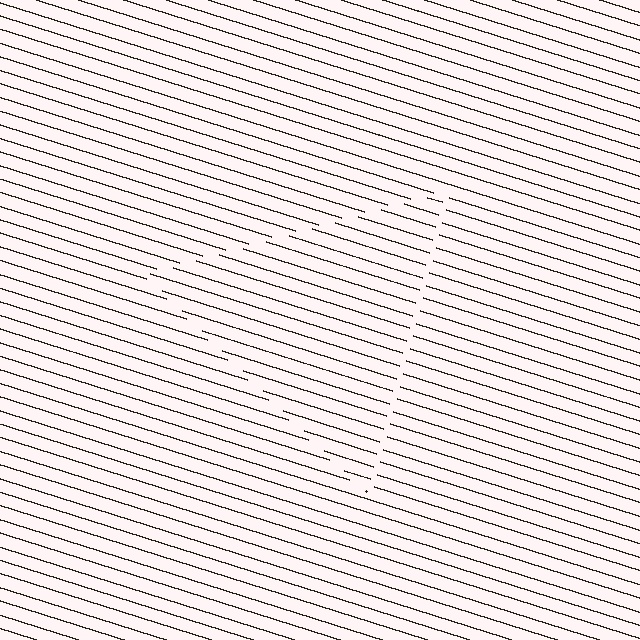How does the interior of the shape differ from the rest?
The interior of the shape contains the same grating, shifted by half a period — the contour is defined by the phase discontinuity where line-ends from the inner and outer gratings abut.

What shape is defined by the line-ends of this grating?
An illusory triangle. The interior of the shape contains the same grating, shifted by half a period — the contour is defined by the phase discontinuity where line-ends from the inner and outer gratings abut.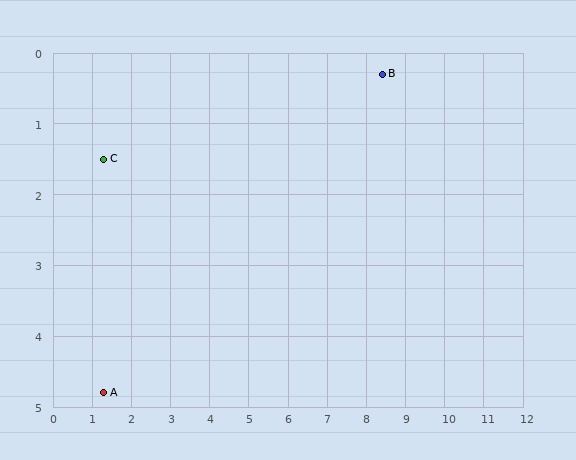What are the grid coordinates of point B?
Point B is at approximately (8.4, 0.3).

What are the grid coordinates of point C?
Point C is at approximately (1.3, 1.5).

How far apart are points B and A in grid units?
Points B and A are about 8.4 grid units apart.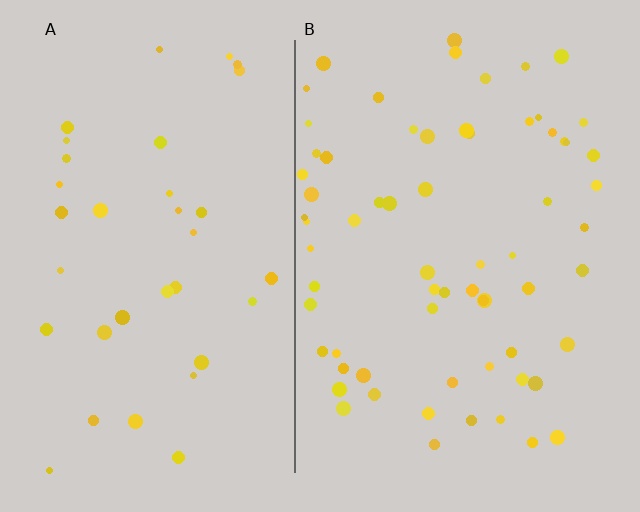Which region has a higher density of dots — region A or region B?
B (the right).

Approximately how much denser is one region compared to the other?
Approximately 1.9× — region B over region A.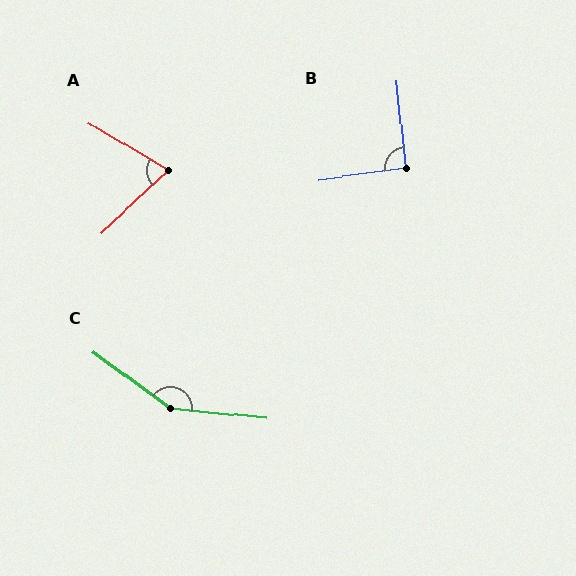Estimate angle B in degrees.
Approximately 92 degrees.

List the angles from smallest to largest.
A (74°), B (92°), C (150°).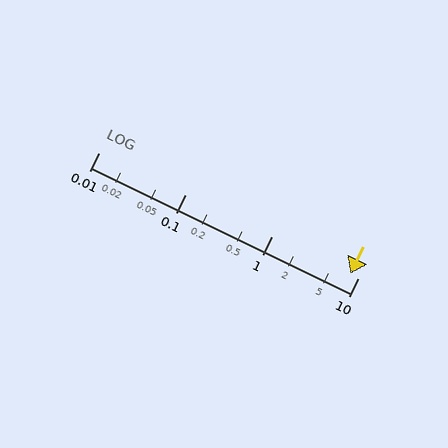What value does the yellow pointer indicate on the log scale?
The pointer indicates approximately 8.2.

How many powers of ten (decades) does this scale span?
The scale spans 3 decades, from 0.01 to 10.